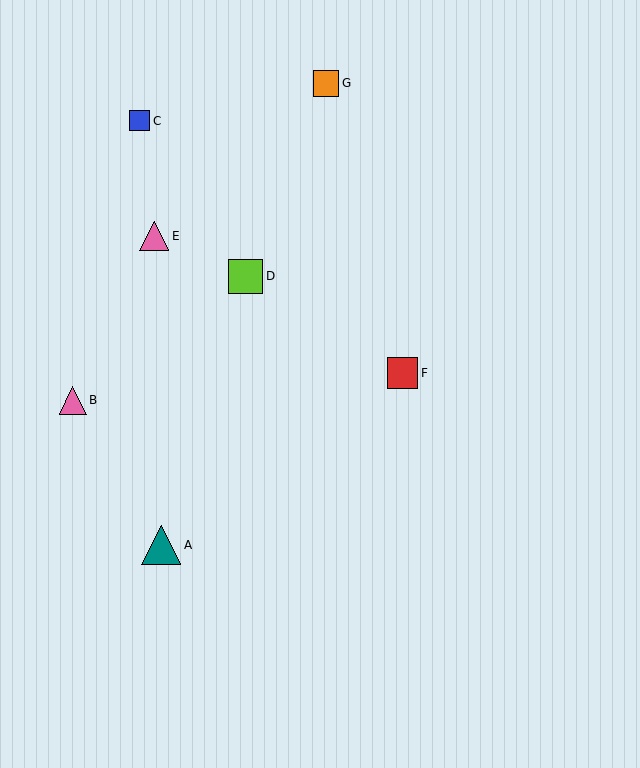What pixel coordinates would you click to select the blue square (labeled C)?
Click at (140, 121) to select the blue square C.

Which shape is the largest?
The teal triangle (labeled A) is the largest.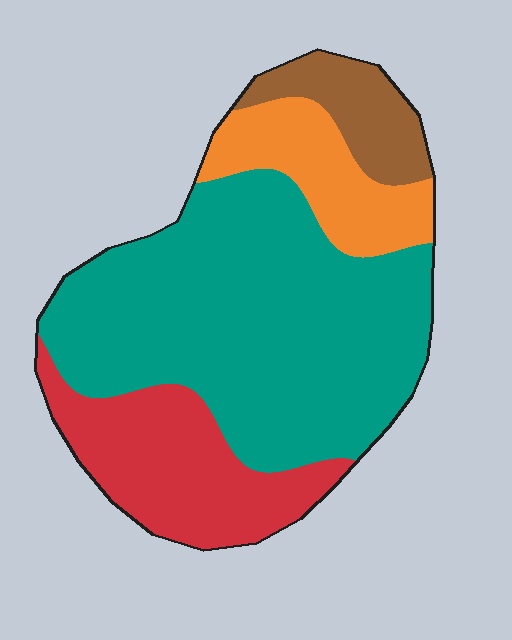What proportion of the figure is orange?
Orange takes up about one eighth (1/8) of the figure.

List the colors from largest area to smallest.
From largest to smallest: teal, red, orange, brown.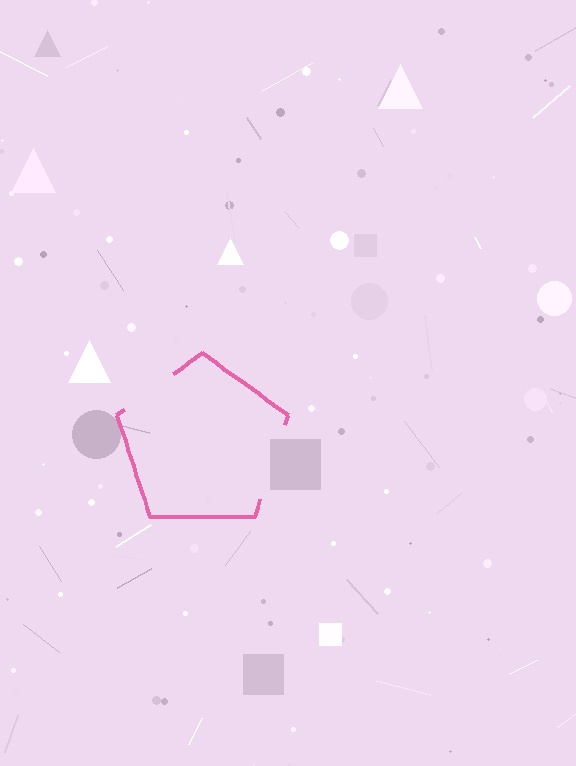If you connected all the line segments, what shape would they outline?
They would outline a pentagon.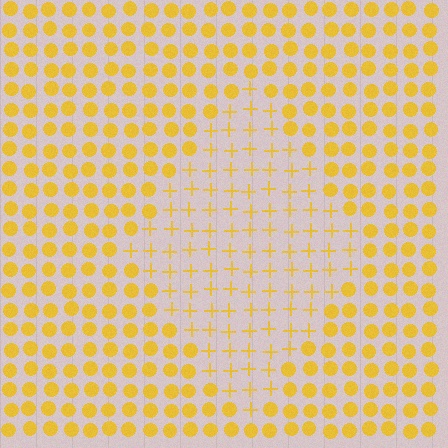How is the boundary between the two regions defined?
The boundary is defined by a change in element shape: plus signs inside vs. circles outside. All elements share the same color and spacing.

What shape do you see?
I see a diamond.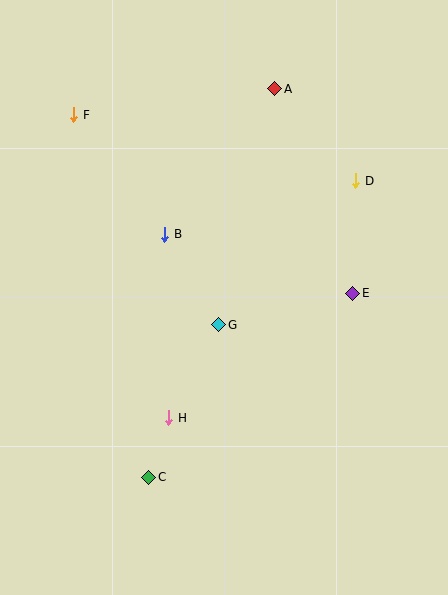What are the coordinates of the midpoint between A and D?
The midpoint between A and D is at (315, 135).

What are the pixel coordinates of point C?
Point C is at (149, 477).